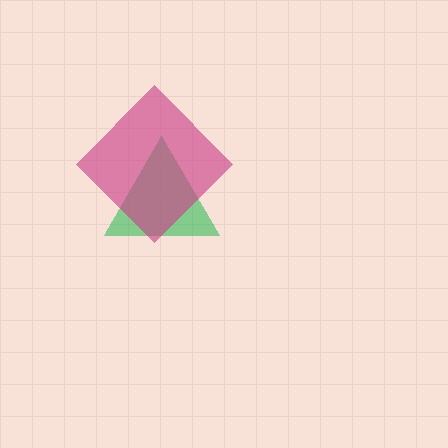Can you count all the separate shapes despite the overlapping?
Yes, there are 2 separate shapes.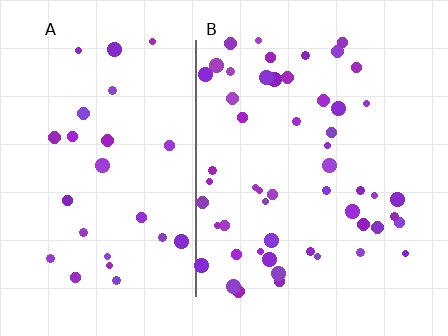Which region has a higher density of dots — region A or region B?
B (the right).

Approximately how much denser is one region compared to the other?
Approximately 2.0× — region B over region A.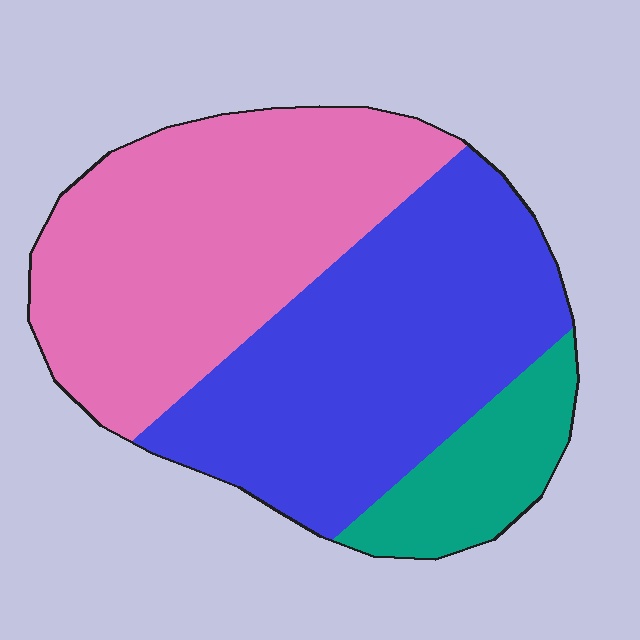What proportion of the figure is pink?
Pink covers 43% of the figure.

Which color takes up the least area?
Teal, at roughly 15%.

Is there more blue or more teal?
Blue.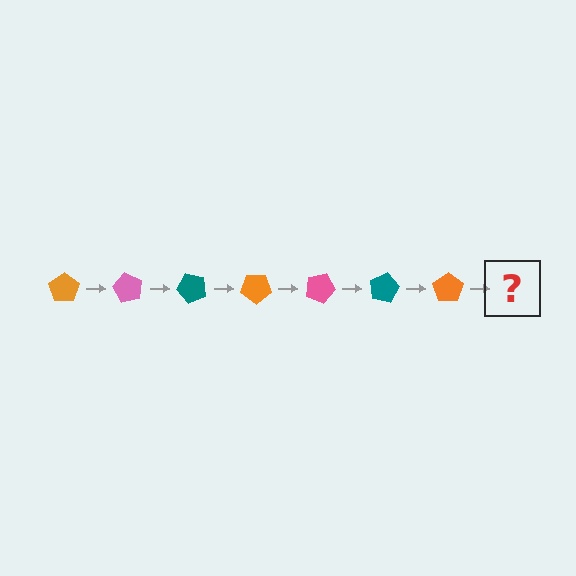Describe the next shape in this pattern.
It should be a pink pentagon, rotated 420 degrees from the start.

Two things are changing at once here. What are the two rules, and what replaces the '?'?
The two rules are that it rotates 60 degrees each step and the color cycles through orange, pink, and teal. The '?' should be a pink pentagon, rotated 420 degrees from the start.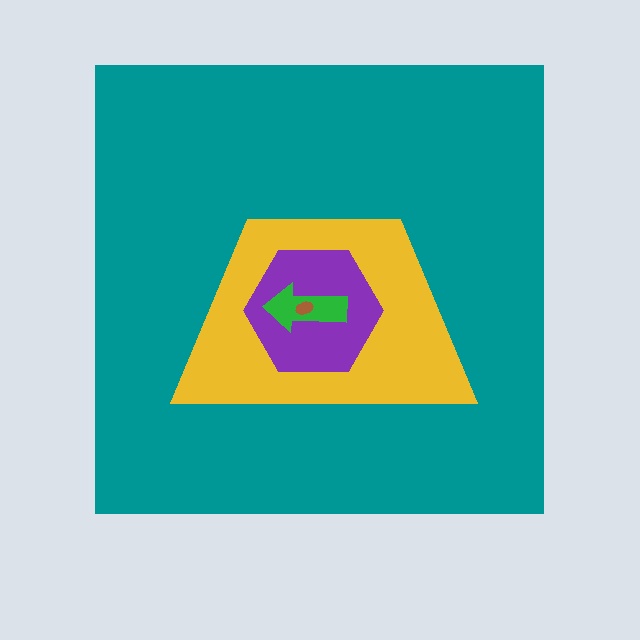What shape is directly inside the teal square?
The yellow trapezoid.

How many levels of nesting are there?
5.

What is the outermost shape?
The teal square.